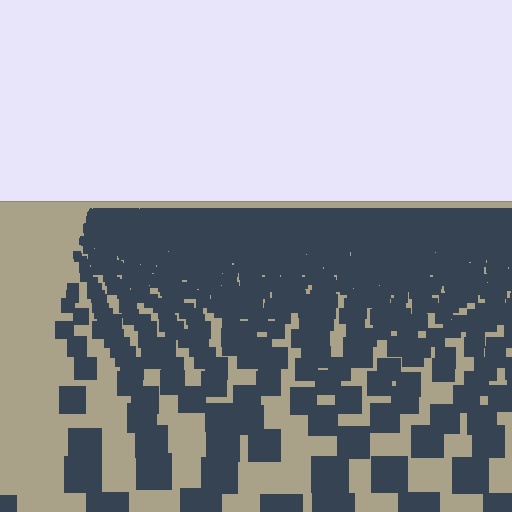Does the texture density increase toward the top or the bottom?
Density increases toward the top.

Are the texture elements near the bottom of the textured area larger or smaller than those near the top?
Larger. Near the bottom, elements are closer to the viewer and appear at a bigger on-screen size.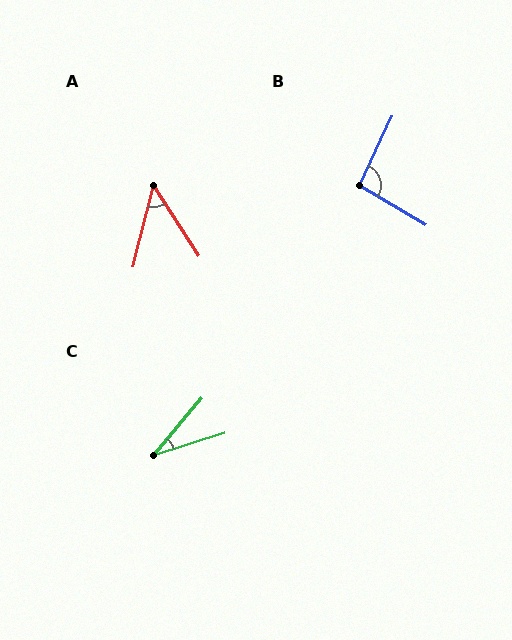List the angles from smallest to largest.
C (32°), A (47°), B (95°).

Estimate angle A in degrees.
Approximately 47 degrees.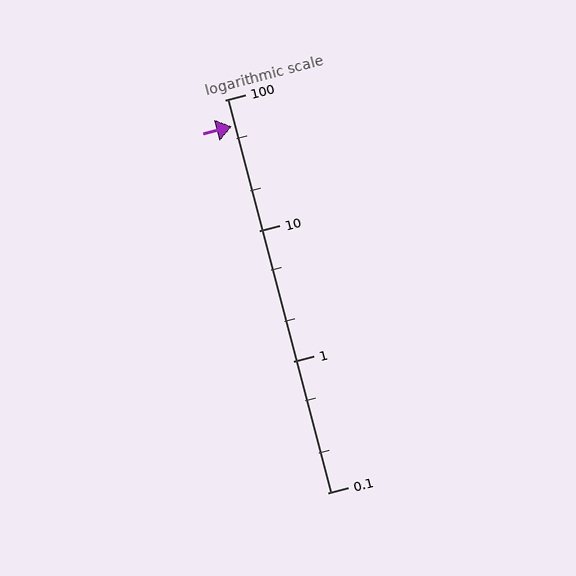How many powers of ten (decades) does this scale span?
The scale spans 3 decades, from 0.1 to 100.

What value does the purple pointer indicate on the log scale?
The pointer indicates approximately 63.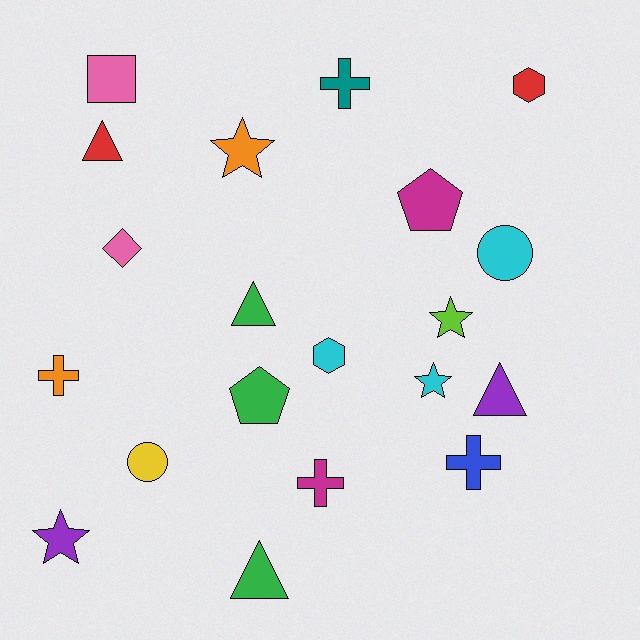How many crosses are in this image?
There are 4 crosses.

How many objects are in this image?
There are 20 objects.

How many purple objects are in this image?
There are 2 purple objects.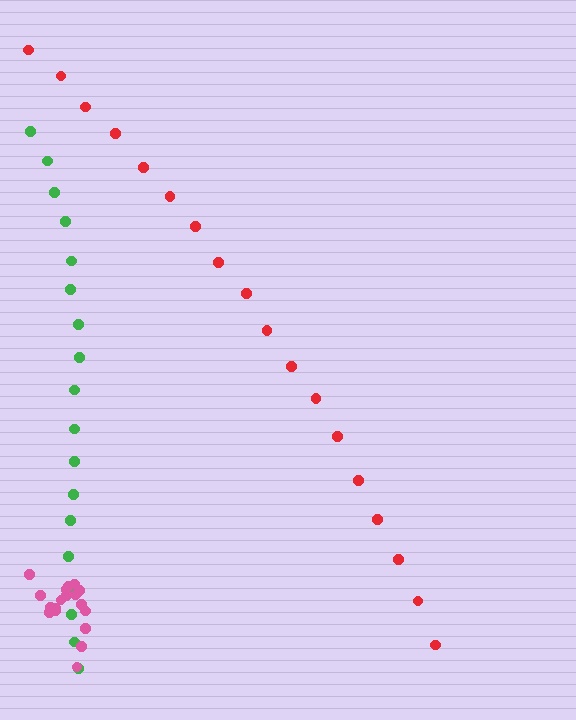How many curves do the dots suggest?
There are 3 distinct paths.